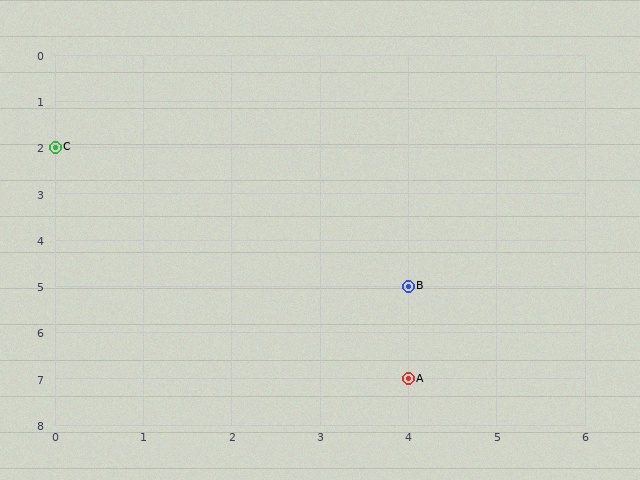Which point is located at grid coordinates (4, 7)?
Point A is at (4, 7).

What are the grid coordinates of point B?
Point B is at grid coordinates (4, 5).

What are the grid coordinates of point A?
Point A is at grid coordinates (4, 7).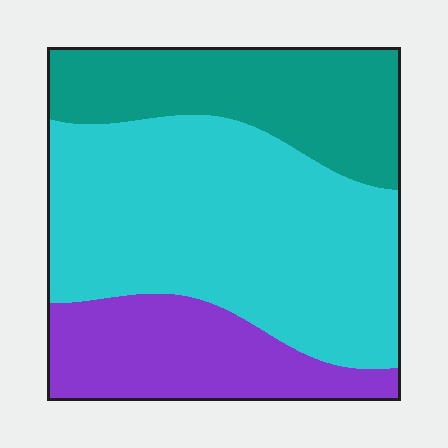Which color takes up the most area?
Cyan, at roughly 55%.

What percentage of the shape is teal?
Teal takes up about one quarter (1/4) of the shape.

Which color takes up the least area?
Purple, at roughly 20%.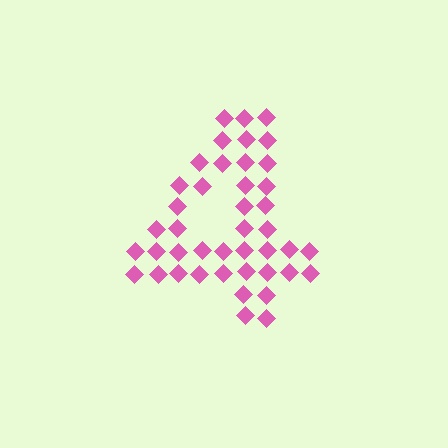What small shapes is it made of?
It is made of small diamonds.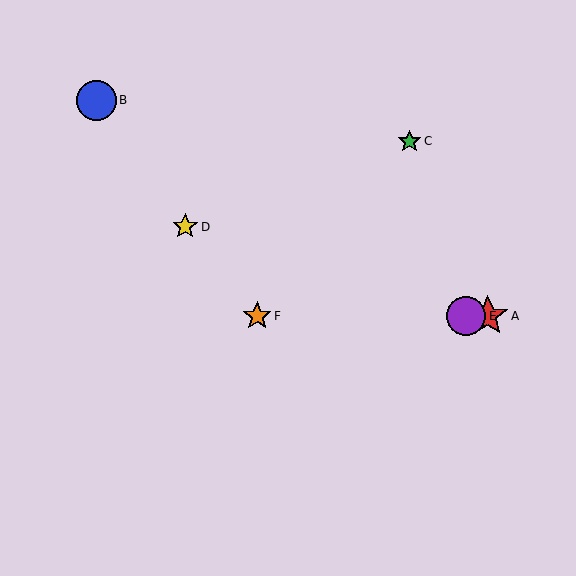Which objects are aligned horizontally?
Objects A, E, F are aligned horizontally.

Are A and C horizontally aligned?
No, A is at y≈316 and C is at y≈141.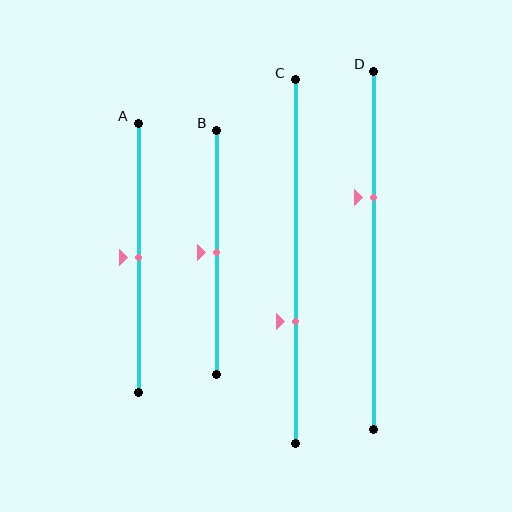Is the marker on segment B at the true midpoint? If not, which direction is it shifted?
Yes, the marker on segment B is at the true midpoint.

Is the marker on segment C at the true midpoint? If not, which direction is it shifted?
No, the marker on segment C is shifted downward by about 16% of the segment length.